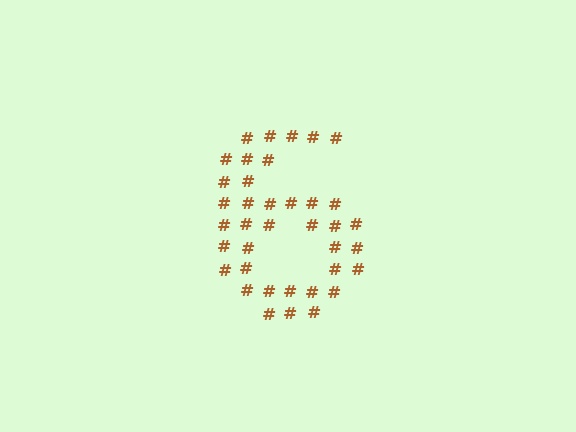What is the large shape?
The large shape is the digit 6.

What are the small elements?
The small elements are hash symbols.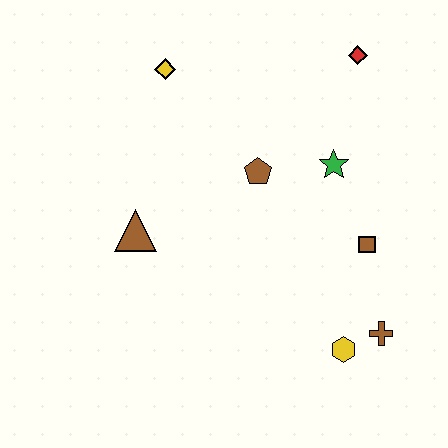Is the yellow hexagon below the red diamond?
Yes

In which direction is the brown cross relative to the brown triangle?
The brown cross is to the right of the brown triangle.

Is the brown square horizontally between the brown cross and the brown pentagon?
Yes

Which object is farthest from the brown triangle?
The red diamond is farthest from the brown triangle.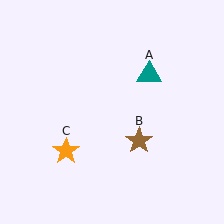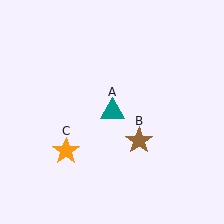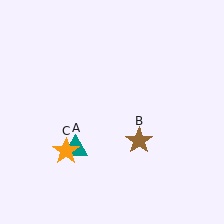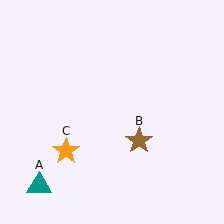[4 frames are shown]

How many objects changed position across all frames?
1 object changed position: teal triangle (object A).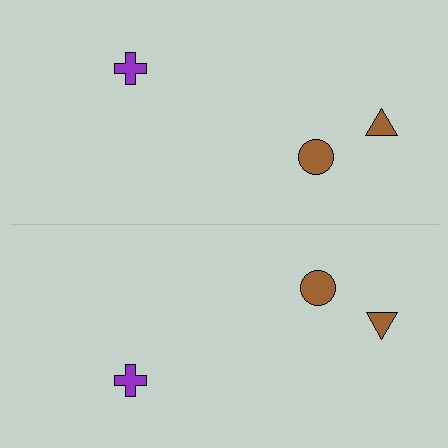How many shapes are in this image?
There are 6 shapes in this image.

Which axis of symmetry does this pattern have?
The pattern has a horizontal axis of symmetry running through the center of the image.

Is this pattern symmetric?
Yes, this pattern has bilateral (reflection) symmetry.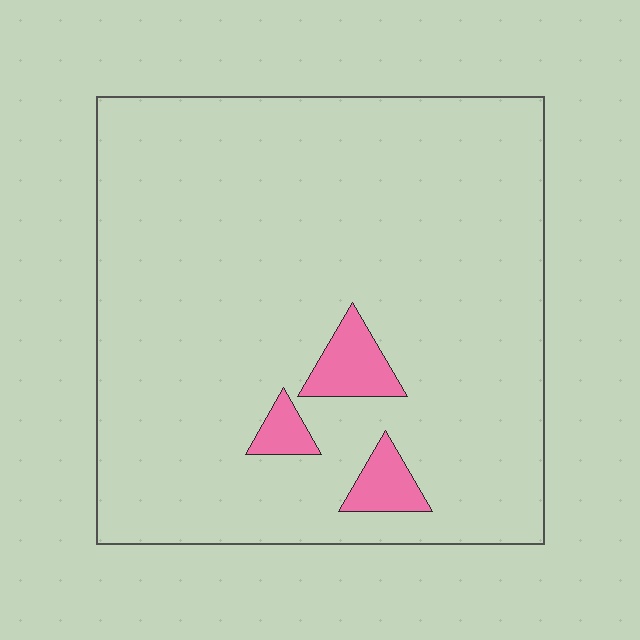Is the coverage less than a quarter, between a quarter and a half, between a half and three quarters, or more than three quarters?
Less than a quarter.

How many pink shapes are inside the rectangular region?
3.